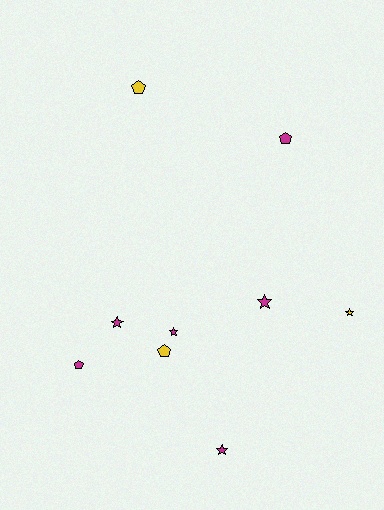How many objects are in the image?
There are 9 objects.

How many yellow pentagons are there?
There are 2 yellow pentagons.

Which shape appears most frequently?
Star, with 5 objects.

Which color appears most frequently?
Magenta, with 6 objects.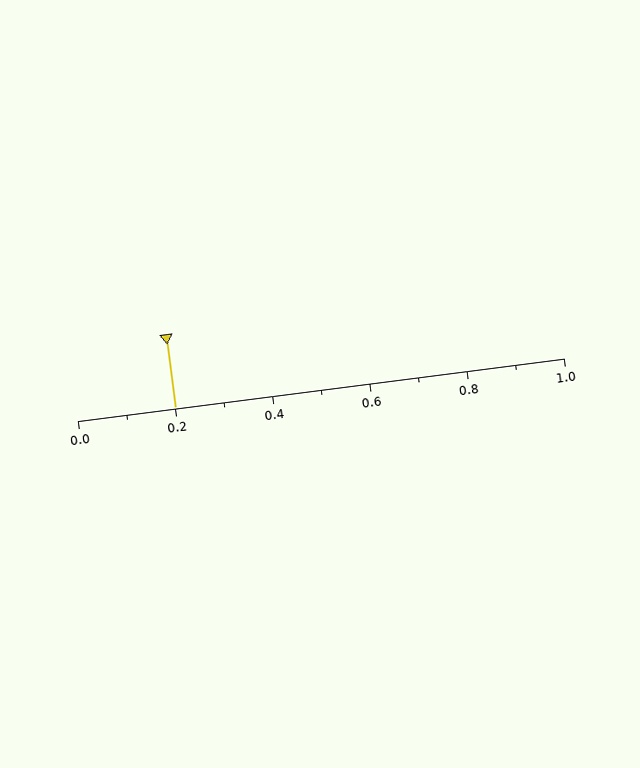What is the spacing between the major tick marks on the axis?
The major ticks are spaced 0.2 apart.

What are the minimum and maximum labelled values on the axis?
The axis runs from 0.0 to 1.0.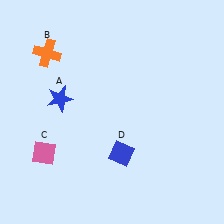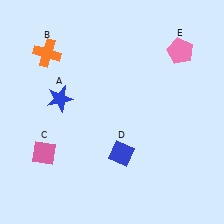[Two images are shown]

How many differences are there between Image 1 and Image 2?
There is 1 difference between the two images.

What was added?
A pink pentagon (E) was added in Image 2.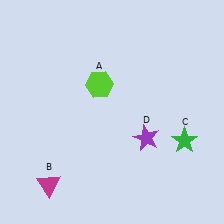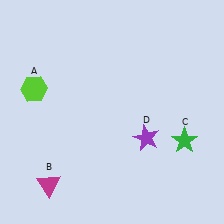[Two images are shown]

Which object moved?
The lime hexagon (A) moved left.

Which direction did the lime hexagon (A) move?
The lime hexagon (A) moved left.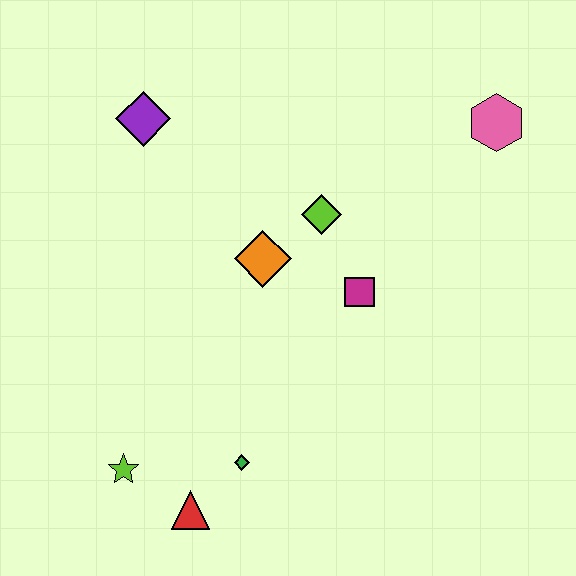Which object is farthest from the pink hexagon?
The lime star is farthest from the pink hexagon.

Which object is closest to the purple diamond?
The orange diamond is closest to the purple diamond.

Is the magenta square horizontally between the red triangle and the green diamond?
No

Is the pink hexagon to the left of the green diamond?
No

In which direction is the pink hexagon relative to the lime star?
The pink hexagon is to the right of the lime star.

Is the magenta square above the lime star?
Yes